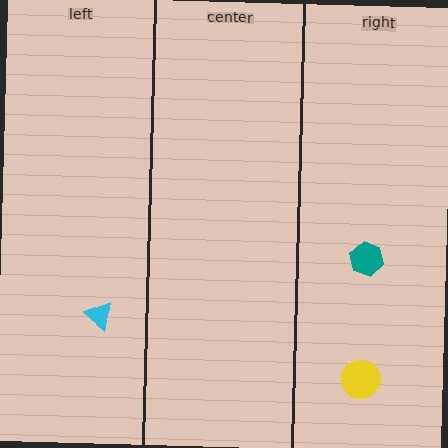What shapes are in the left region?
The cyan triangle.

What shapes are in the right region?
The yellow circle, the teal hexagon.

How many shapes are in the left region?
1.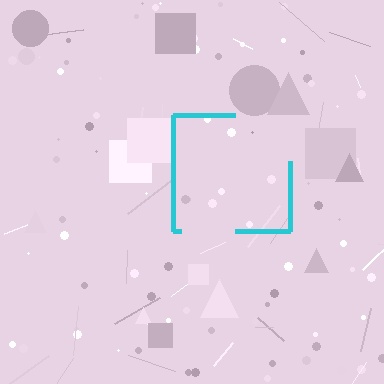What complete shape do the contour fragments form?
The contour fragments form a square.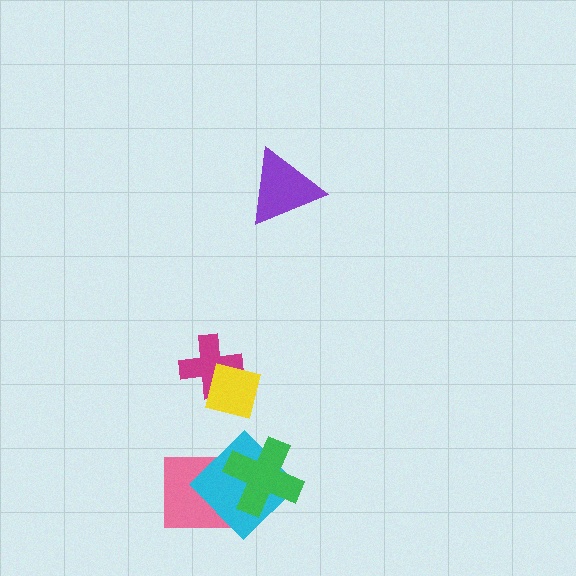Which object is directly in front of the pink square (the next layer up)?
The cyan diamond is directly in front of the pink square.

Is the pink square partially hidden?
Yes, it is partially covered by another shape.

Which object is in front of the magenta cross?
The yellow square is in front of the magenta cross.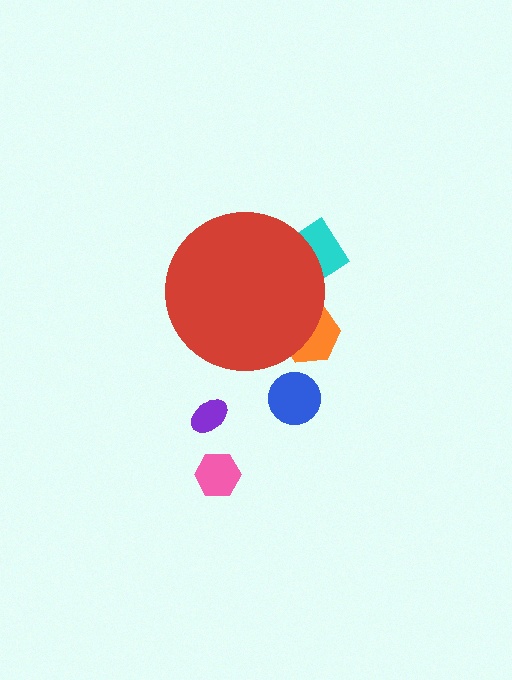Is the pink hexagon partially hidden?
No, the pink hexagon is fully visible.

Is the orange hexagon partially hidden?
Yes, the orange hexagon is partially hidden behind the red circle.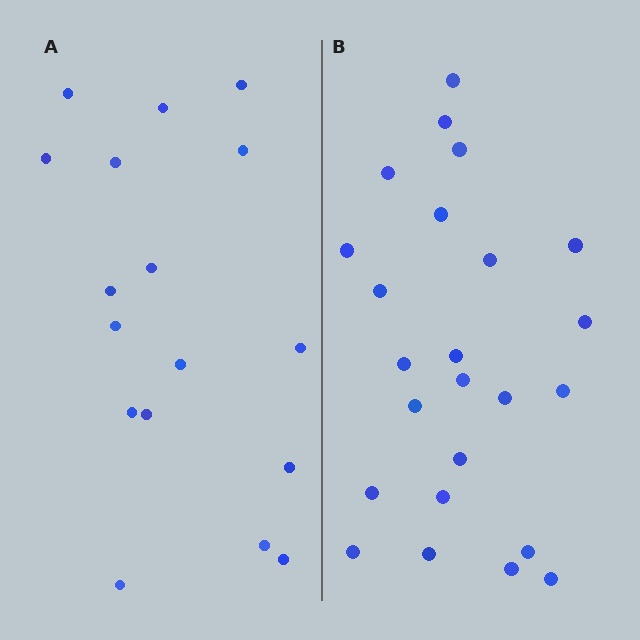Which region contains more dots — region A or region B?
Region B (the right region) has more dots.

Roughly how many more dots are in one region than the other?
Region B has roughly 8 or so more dots than region A.